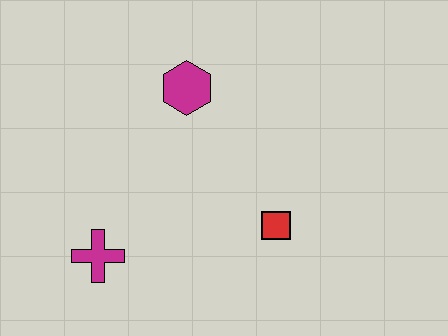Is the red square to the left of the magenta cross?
No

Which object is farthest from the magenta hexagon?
The magenta cross is farthest from the magenta hexagon.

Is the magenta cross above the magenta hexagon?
No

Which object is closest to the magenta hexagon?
The red square is closest to the magenta hexagon.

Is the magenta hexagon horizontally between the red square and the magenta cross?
Yes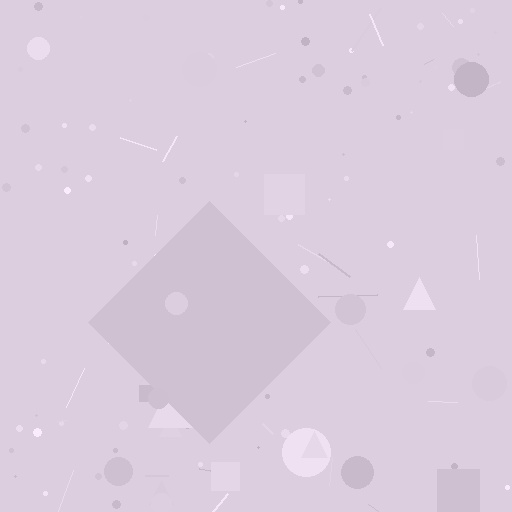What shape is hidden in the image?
A diamond is hidden in the image.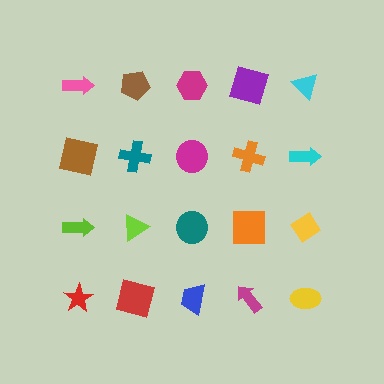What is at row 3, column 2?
A lime triangle.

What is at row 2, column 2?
A teal cross.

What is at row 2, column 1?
A brown square.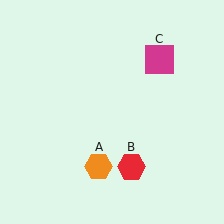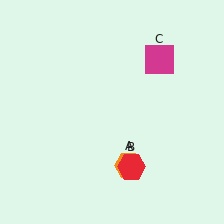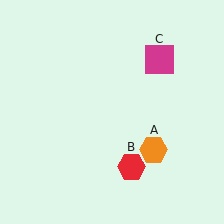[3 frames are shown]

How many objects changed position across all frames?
1 object changed position: orange hexagon (object A).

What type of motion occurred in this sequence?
The orange hexagon (object A) rotated counterclockwise around the center of the scene.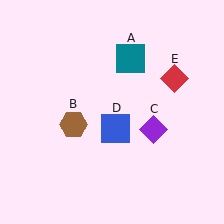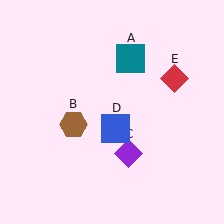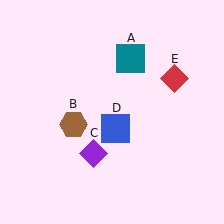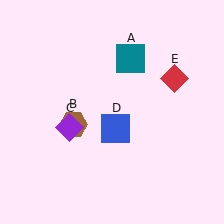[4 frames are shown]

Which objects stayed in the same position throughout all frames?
Teal square (object A) and brown hexagon (object B) and blue square (object D) and red diamond (object E) remained stationary.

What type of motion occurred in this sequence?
The purple diamond (object C) rotated clockwise around the center of the scene.